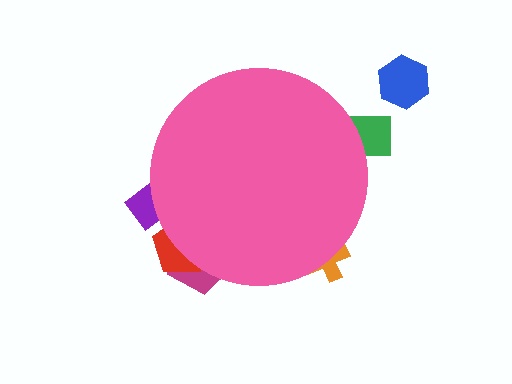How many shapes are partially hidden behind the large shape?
5 shapes are partially hidden.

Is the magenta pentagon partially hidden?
Yes, the magenta pentagon is partially hidden behind the pink circle.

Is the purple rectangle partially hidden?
Yes, the purple rectangle is partially hidden behind the pink circle.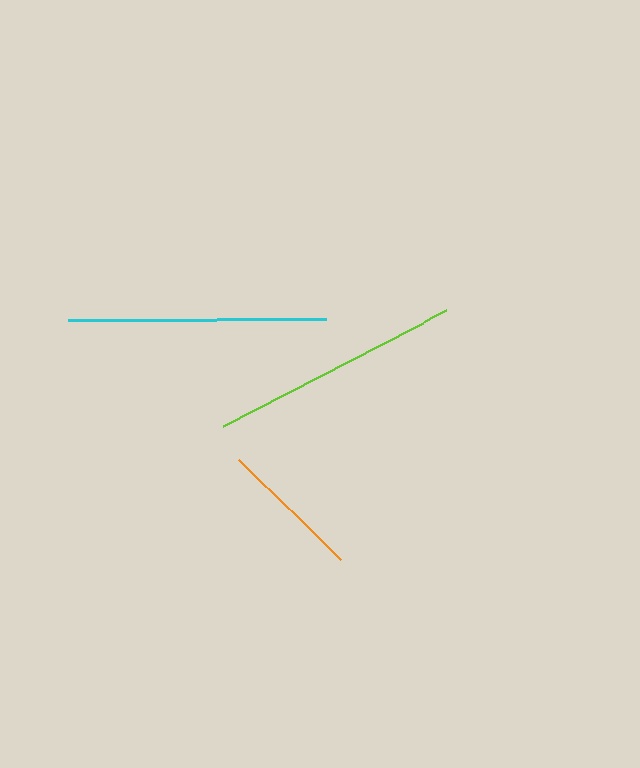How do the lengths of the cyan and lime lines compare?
The cyan and lime lines are approximately the same length.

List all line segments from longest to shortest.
From longest to shortest: cyan, lime, orange.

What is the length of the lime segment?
The lime segment is approximately 250 pixels long.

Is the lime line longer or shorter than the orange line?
The lime line is longer than the orange line.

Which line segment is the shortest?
The orange line is the shortest at approximately 142 pixels.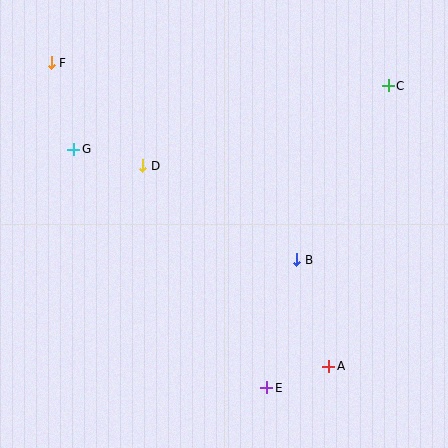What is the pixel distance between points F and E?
The distance between F and E is 390 pixels.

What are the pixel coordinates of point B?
Point B is at (297, 260).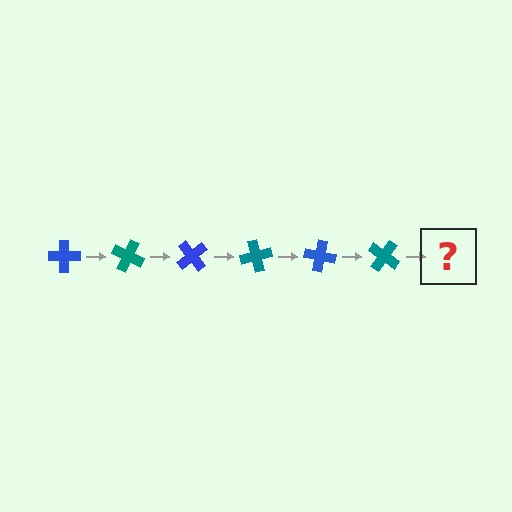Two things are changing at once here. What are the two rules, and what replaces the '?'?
The two rules are that it rotates 25 degrees each step and the color cycles through blue and teal. The '?' should be a blue cross, rotated 150 degrees from the start.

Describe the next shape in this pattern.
It should be a blue cross, rotated 150 degrees from the start.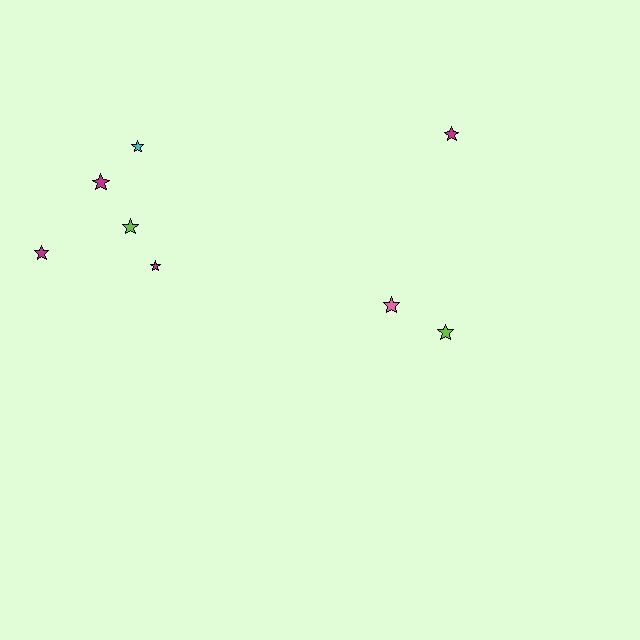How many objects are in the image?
There are 8 objects.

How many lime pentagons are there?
There are no lime pentagons.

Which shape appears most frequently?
Star, with 8 objects.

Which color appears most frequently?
Magenta, with 4 objects.